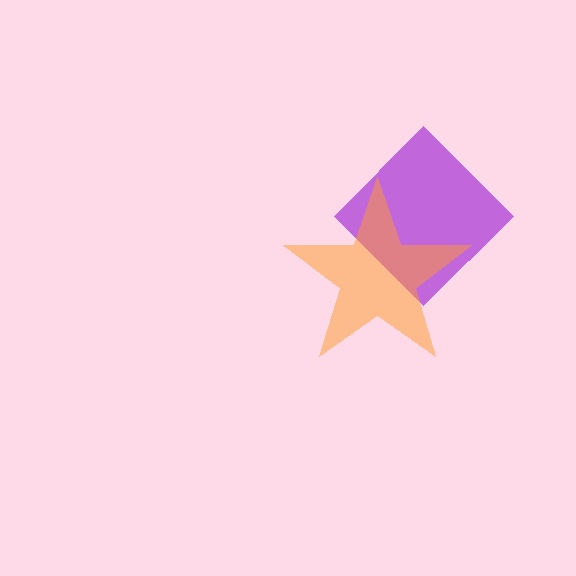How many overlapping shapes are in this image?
There are 2 overlapping shapes in the image.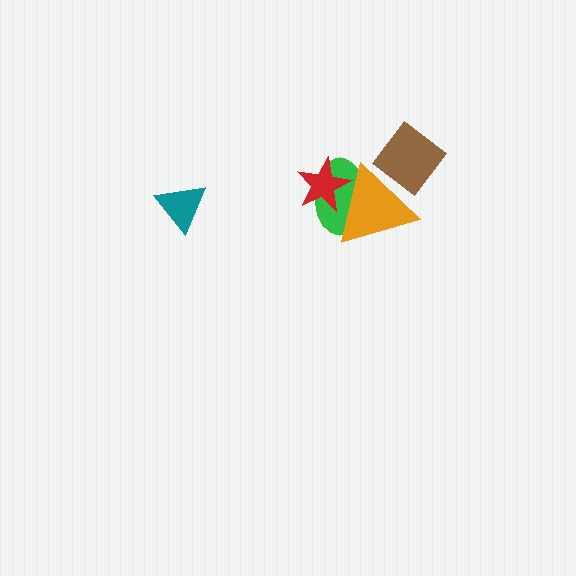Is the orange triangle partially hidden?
Yes, it is partially covered by another shape.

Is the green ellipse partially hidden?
Yes, it is partially covered by another shape.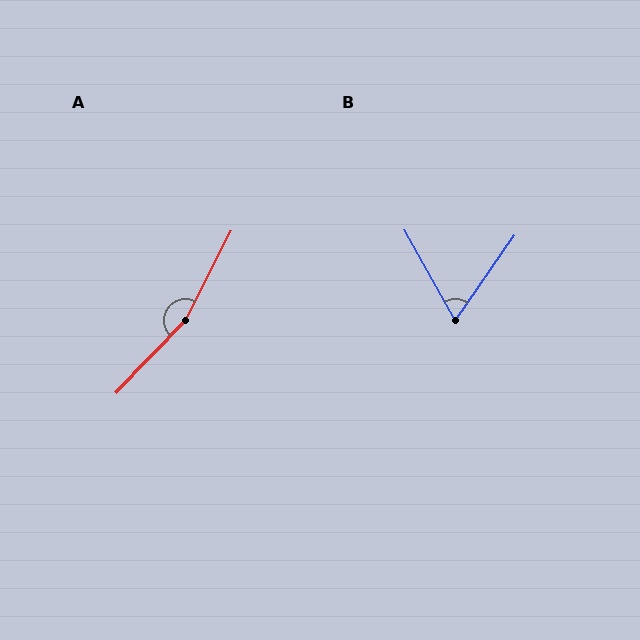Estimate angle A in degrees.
Approximately 163 degrees.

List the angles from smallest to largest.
B (64°), A (163°).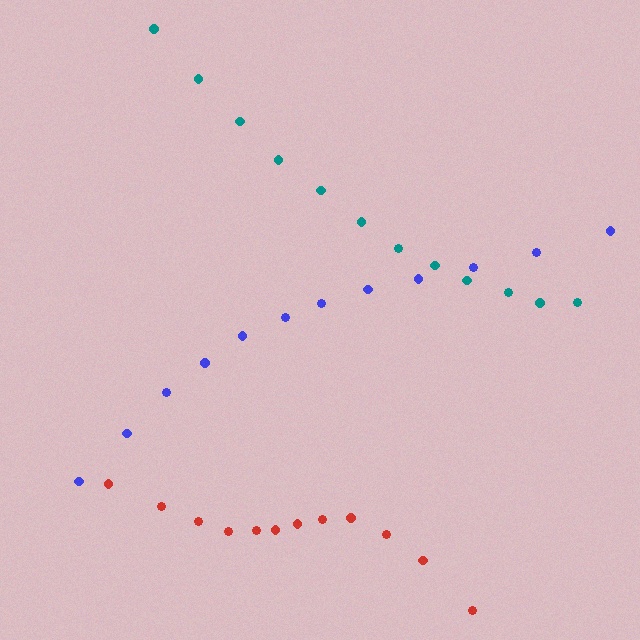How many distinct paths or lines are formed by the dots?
There are 3 distinct paths.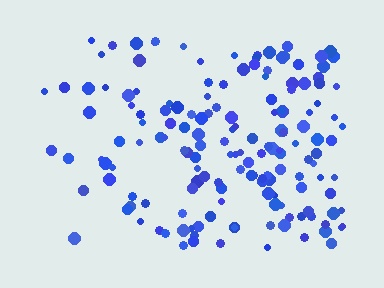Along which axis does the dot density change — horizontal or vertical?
Horizontal.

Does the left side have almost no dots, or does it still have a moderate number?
Still a moderate number, just noticeably fewer than the right.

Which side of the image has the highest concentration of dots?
The right.